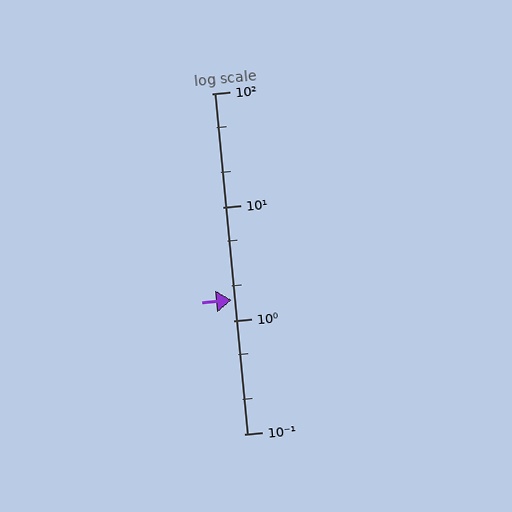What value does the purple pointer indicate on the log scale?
The pointer indicates approximately 1.5.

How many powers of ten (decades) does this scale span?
The scale spans 3 decades, from 0.1 to 100.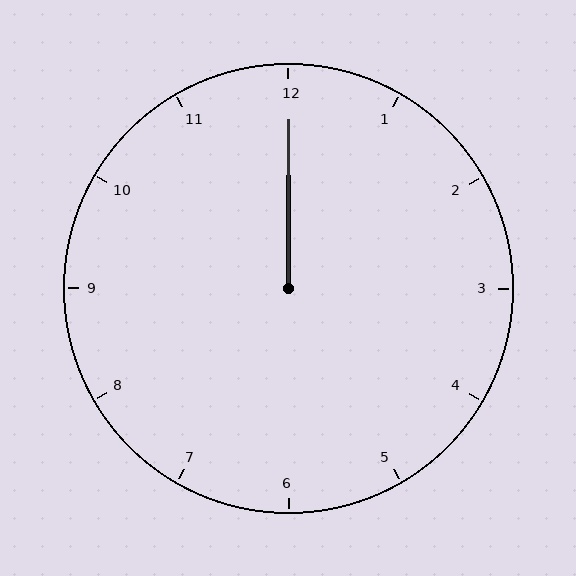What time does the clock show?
12:00.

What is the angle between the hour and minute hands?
Approximately 0 degrees.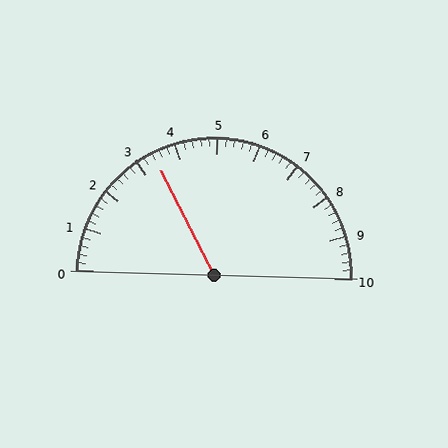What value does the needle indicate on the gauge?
The needle indicates approximately 3.4.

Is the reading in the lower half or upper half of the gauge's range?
The reading is in the lower half of the range (0 to 10).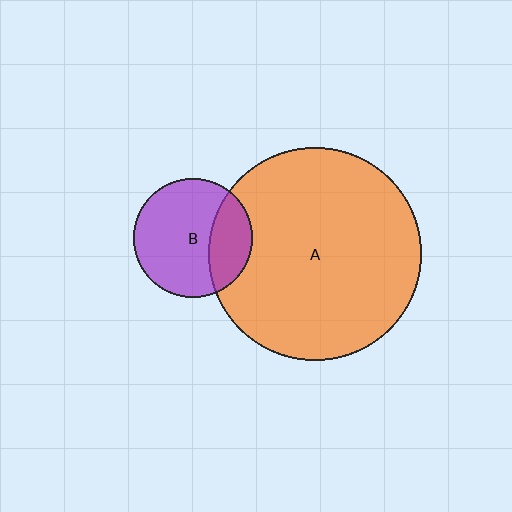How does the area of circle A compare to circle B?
Approximately 3.2 times.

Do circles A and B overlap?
Yes.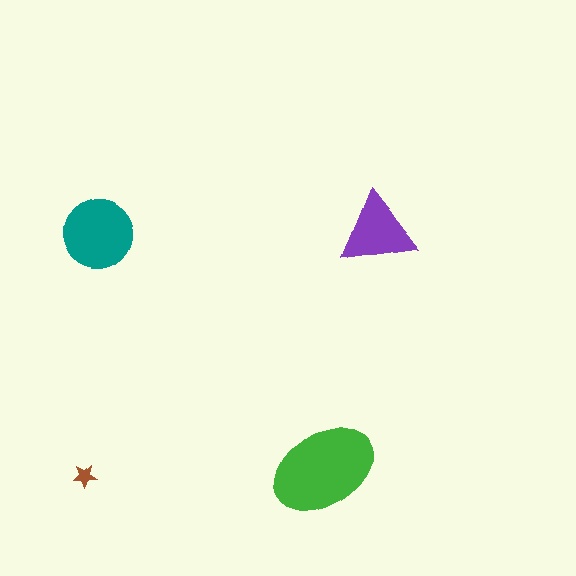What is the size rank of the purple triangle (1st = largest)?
3rd.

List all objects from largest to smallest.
The green ellipse, the teal circle, the purple triangle, the brown star.